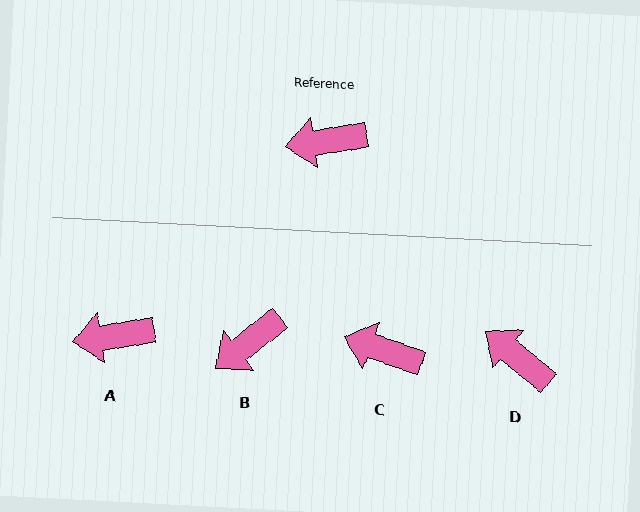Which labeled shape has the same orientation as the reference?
A.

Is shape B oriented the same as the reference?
No, it is off by about 29 degrees.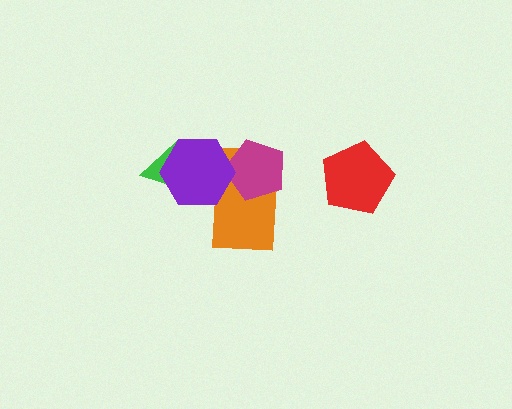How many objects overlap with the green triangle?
1 object overlaps with the green triangle.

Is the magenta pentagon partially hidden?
Yes, it is partially covered by another shape.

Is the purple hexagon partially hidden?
No, no other shape covers it.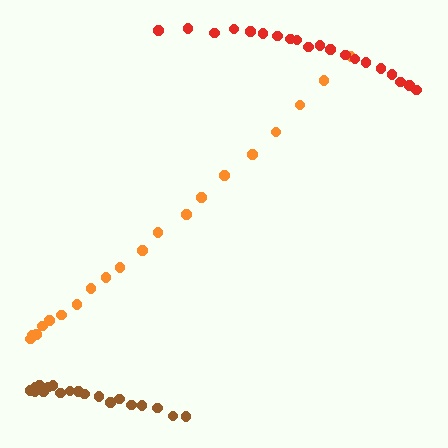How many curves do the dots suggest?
There are 3 distinct paths.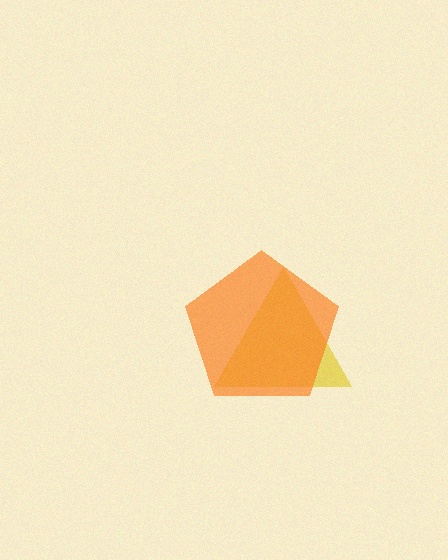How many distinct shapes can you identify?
There are 2 distinct shapes: a yellow triangle, an orange pentagon.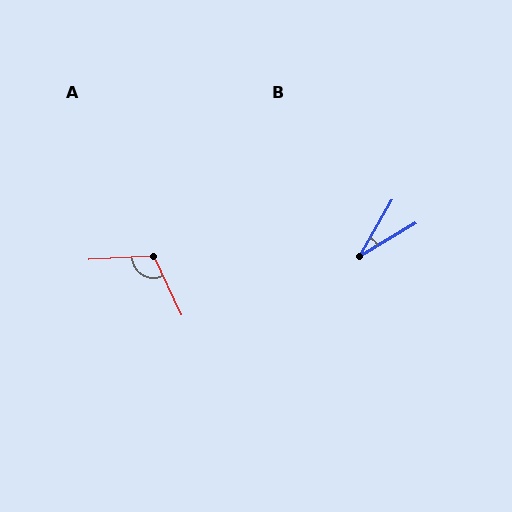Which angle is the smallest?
B, at approximately 29 degrees.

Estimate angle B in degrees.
Approximately 29 degrees.